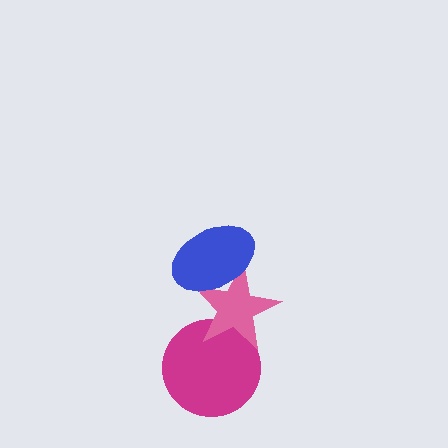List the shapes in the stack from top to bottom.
From top to bottom: the blue ellipse, the pink star, the magenta circle.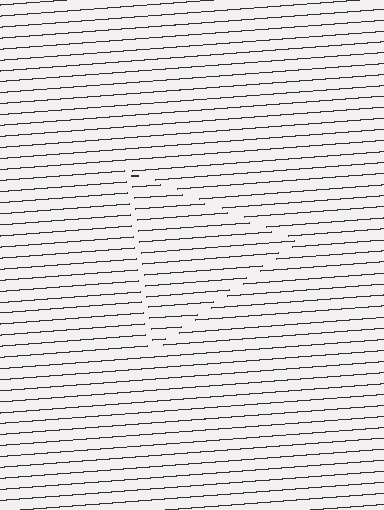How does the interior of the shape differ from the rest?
The interior of the shape contains the same grating, shifted by half a period — the contour is defined by the phase discontinuity where line-ends from the inner and outer gratings abut.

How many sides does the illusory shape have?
3 sides — the line-ends trace a triangle.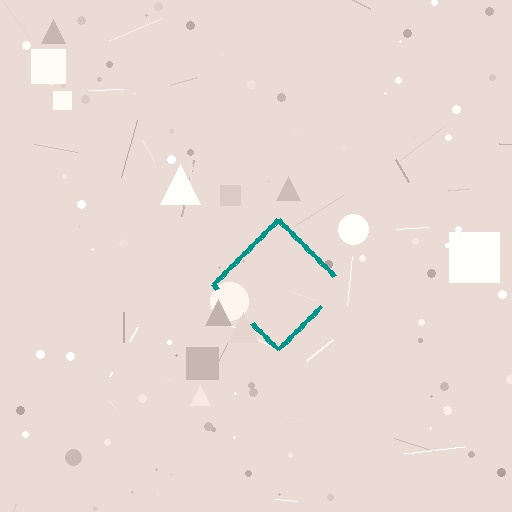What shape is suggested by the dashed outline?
The dashed outline suggests a diamond.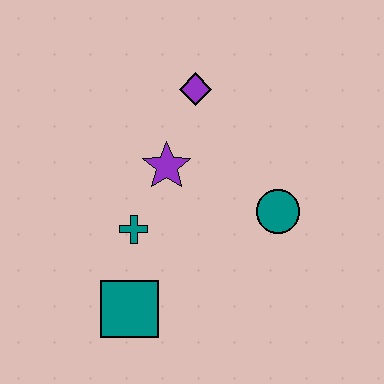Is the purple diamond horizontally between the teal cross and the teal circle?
Yes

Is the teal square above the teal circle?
No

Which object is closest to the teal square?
The teal cross is closest to the teal square.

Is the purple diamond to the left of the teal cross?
No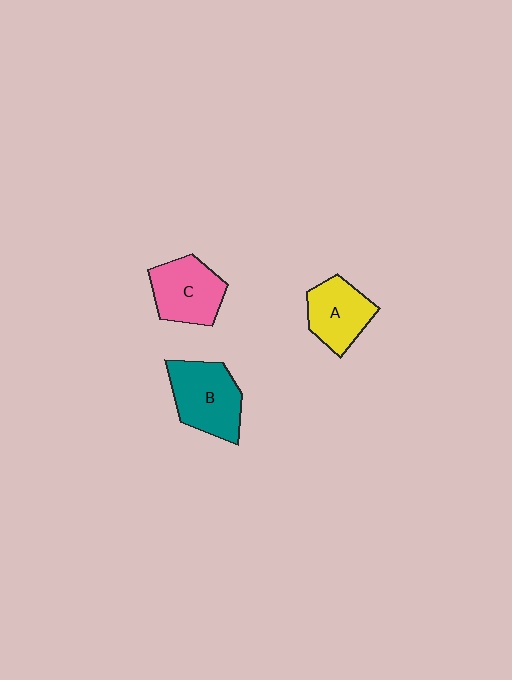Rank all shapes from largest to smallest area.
From largest to smallest: B (teal), C (pink), A (yellow).